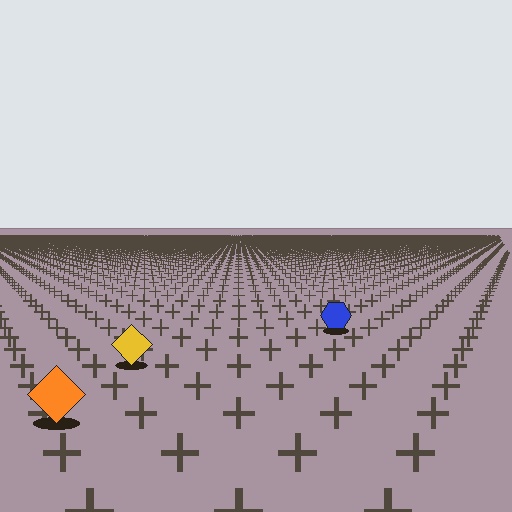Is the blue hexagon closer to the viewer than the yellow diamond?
No. The yellow diamond is closer — you can tell from the texture gradient: the ground texture is coarser near it.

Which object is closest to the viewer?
The orange diamond is closest. The texture marks near it are larger and more spread out.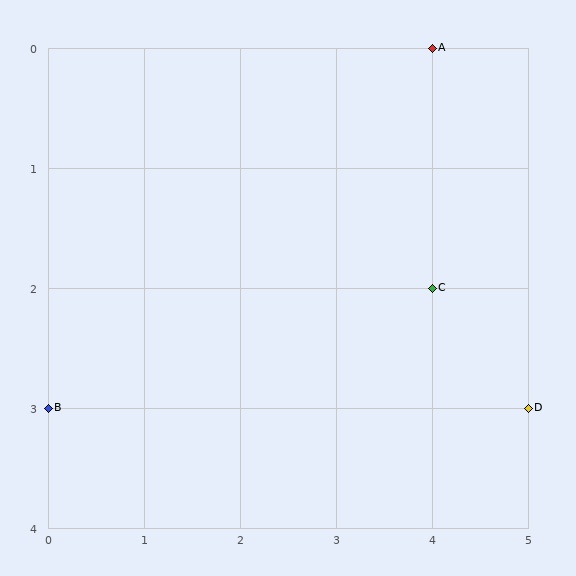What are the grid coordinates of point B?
Point B is at grid coordinates (0, 3).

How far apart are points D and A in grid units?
Points D and A are 1 column and 3 rows apart (about 3.2 grid units diagonally).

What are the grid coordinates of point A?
Point A is at grid coordinates (4, 0).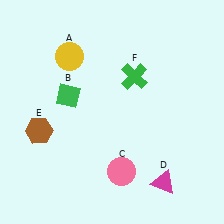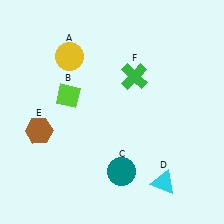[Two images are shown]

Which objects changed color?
B changed from green to lime. C changed from pink to teal. D changed from magenta to cyan.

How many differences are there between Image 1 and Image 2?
There are 3 differences between the two images.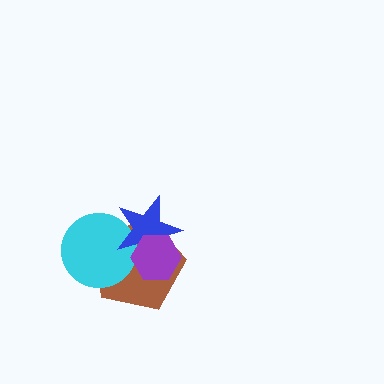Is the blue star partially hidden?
Yes, it is partially covered by another shape.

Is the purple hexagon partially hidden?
No, no other shape covers it.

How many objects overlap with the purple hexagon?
2 objects overlap with the purple hexagon.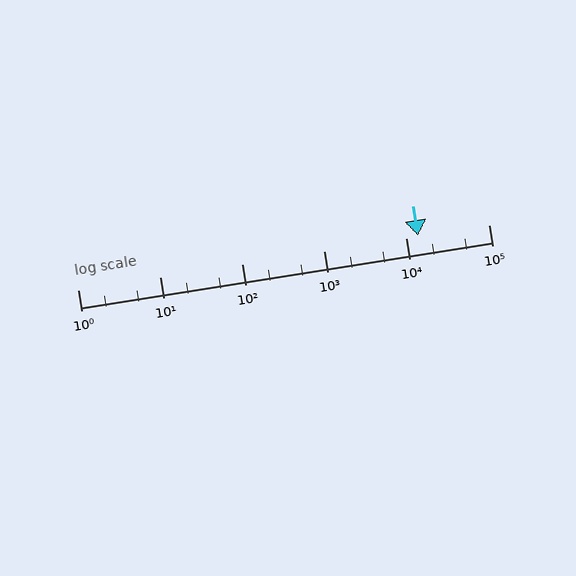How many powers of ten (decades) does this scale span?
The scale spans 5 decades, from 1 to 100000.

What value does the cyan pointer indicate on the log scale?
The pointer indicates approximately 14000.